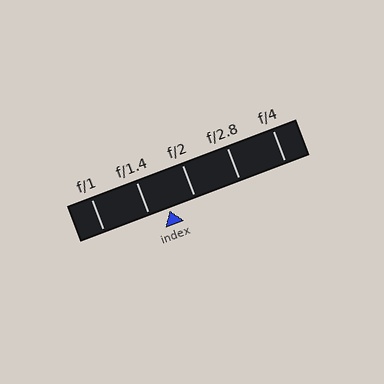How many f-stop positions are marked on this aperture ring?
There are 5 f-stop positions marked.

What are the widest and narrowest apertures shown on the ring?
The widest aperture shown is f/1 and the narrowest is f/4.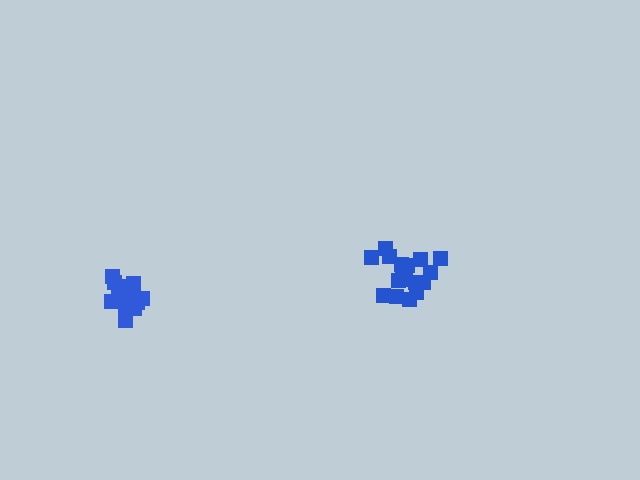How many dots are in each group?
Group 1: 14 dots, Group 2: 18 dots (32 total).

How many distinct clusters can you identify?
There are 2 distinct clusters.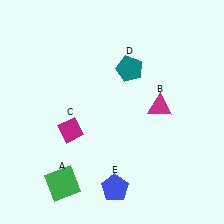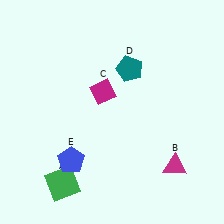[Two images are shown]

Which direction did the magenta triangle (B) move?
The magenta triangle (B) moved down.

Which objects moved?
The objects that moved are: the magenta triangle (B), the magenta diamond (C), the blue pentagon (E).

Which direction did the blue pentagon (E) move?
The blue pentagon (E) moved left.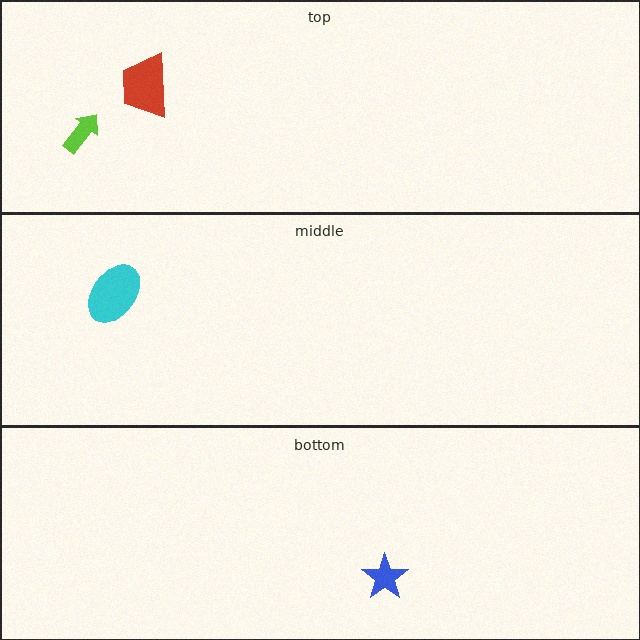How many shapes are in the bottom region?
1.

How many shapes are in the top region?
2.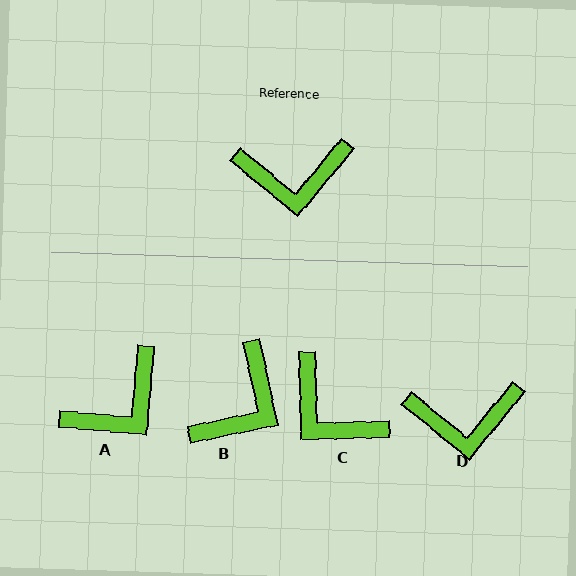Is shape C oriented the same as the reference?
No, it is off by about 48 degrees.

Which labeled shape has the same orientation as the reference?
D.